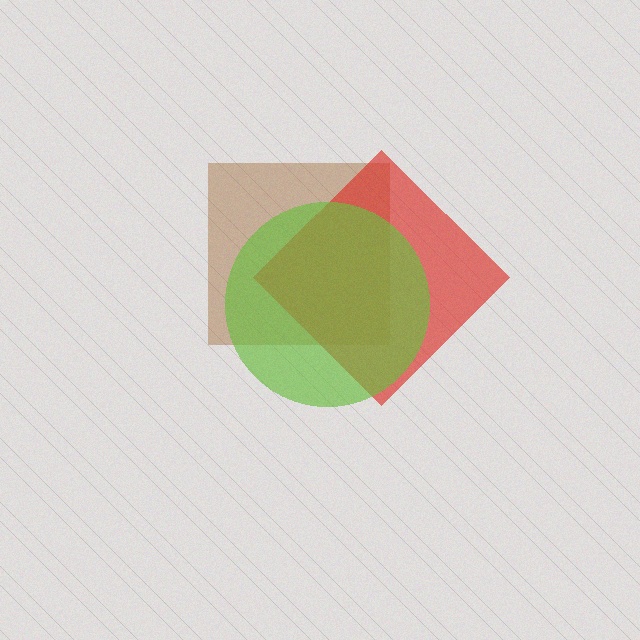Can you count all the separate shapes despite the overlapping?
Yes, there are 3 separate shapes.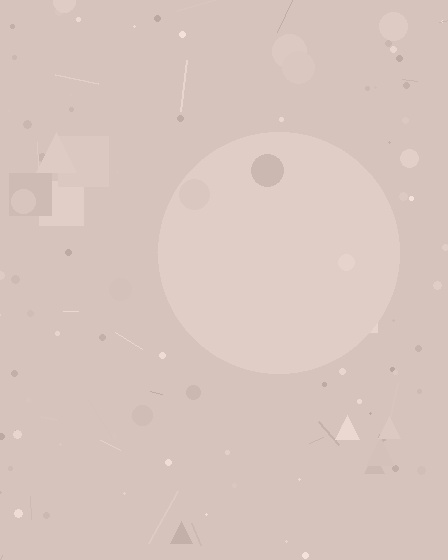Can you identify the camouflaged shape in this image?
The camouflaged shape is a circle.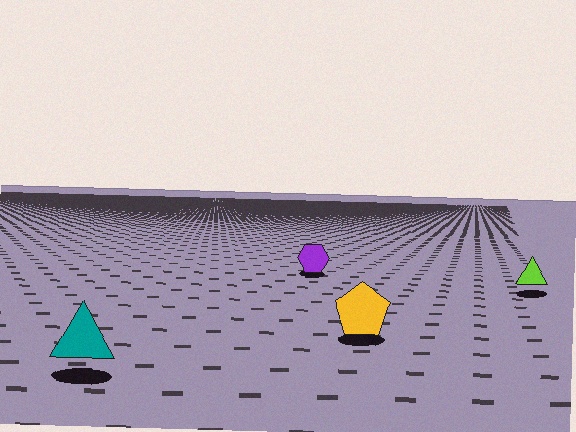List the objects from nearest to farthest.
From nearest to farthest: the teal triangle, the yellow pentagon, the lime triangle, the purple hexagon.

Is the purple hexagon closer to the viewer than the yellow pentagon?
No. The yellow pentagon is closer — you can tell from the texture gradient: the ground texture is coarser near it.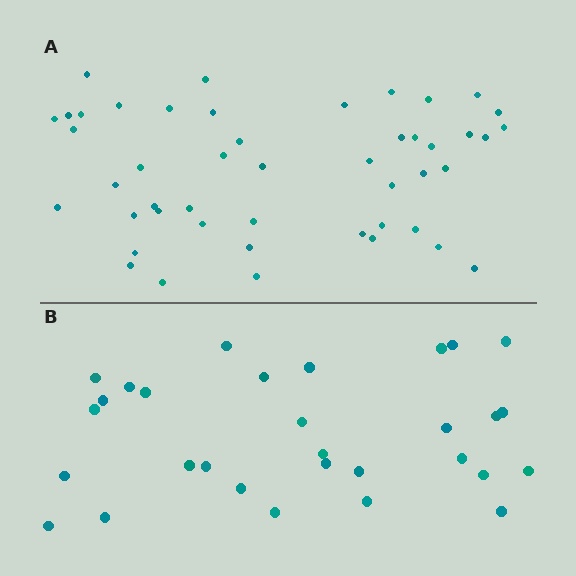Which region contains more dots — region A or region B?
Region A (the top region) has more dots.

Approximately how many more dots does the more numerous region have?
Region A has approximately 15 more dots than region B.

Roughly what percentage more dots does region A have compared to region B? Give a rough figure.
About 55% more.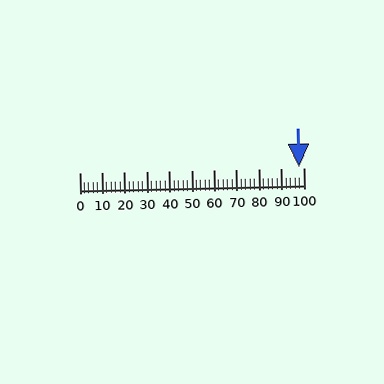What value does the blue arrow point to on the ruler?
The blue arrow points to approximately 98.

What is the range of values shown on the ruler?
The ruler shows values from 0 to 100.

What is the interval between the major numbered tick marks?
The major tick marks are spaced 10 units apart.